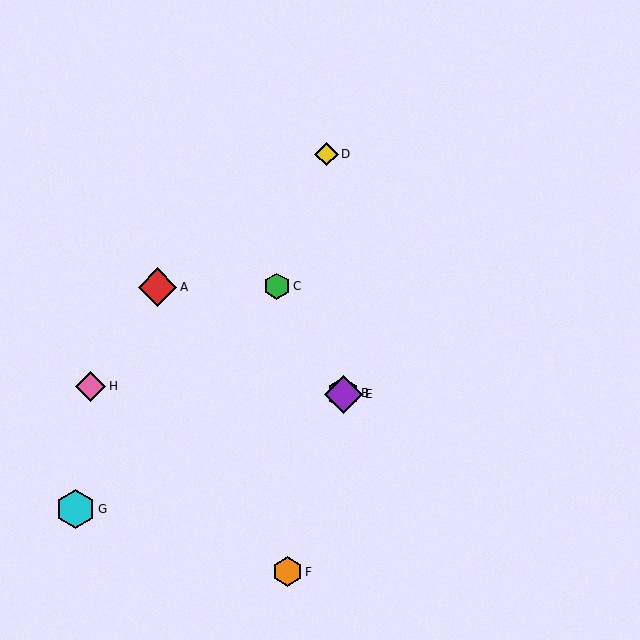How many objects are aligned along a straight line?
3 objects (B, C, E) are aligned along a straight line.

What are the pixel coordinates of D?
Object D is at (326, 154).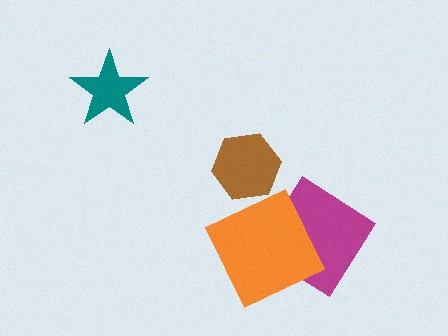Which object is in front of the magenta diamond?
The orange square is in front of the magenta diamond.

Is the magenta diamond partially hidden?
Yes, it is partially covered by another shape.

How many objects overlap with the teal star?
0 objects overlap with the teal star.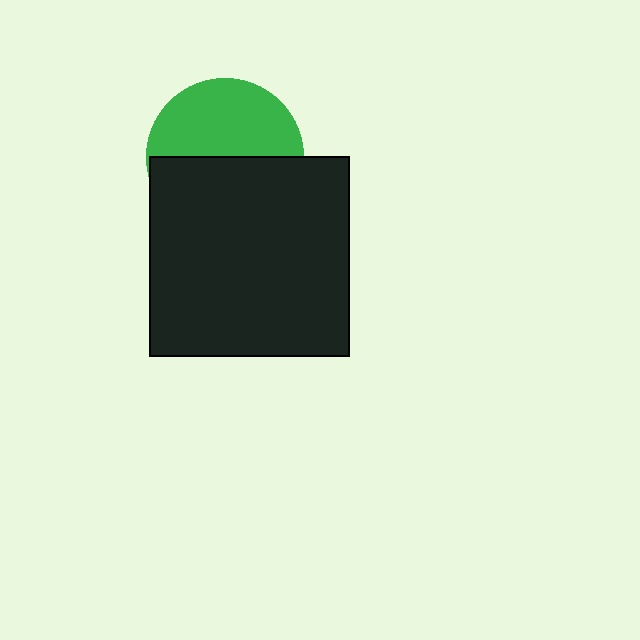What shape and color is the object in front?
The object in front is a black square.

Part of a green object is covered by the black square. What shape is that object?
It is a circle.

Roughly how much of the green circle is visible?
About half of it is visible (roughly 49%).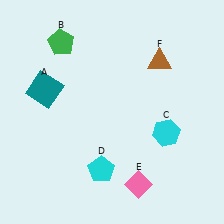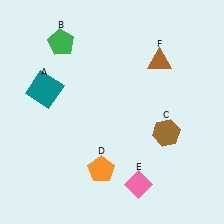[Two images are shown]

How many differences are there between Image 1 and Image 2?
There are 2 differences between the two images.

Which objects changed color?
C changed from cyan to brown. D changed from cyan to orange.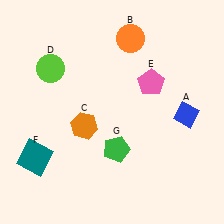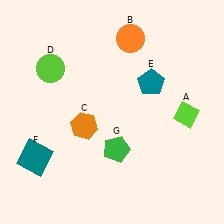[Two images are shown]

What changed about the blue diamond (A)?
In Image 1, A is blue. In Image 2, it changed to lime.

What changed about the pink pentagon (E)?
In Image 1, E is pink. In Image 2, it changed to teal.